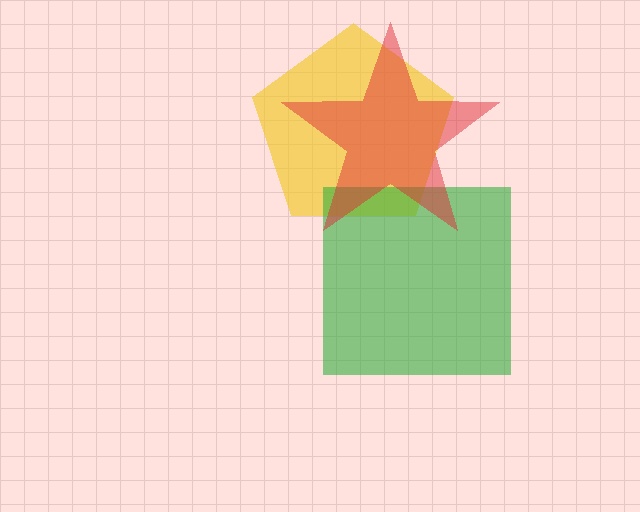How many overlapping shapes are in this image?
There are 3 overlapping shapes in the image.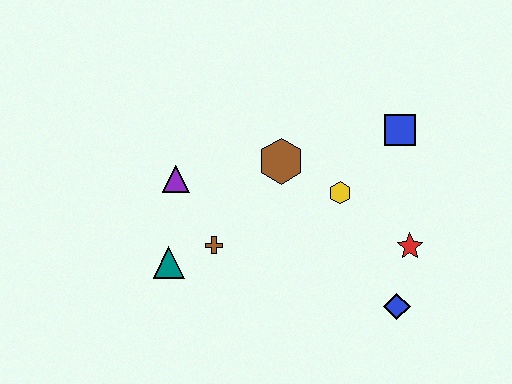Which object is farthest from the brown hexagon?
The blue diamond is farthest from the brown hexagon.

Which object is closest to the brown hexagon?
The yellow hexagon is closest to the brown hexagon.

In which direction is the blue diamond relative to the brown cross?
The blue diamond is to the right of the brown cross.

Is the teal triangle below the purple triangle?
Yes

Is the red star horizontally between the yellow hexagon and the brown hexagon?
No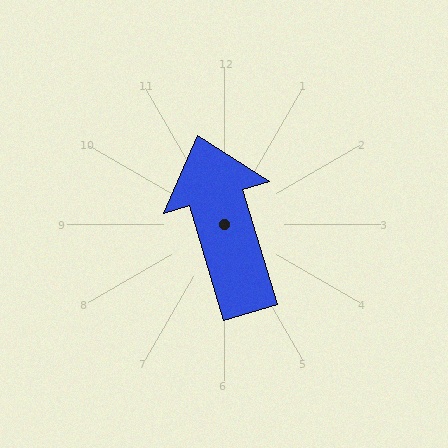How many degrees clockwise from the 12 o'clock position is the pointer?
Approximately 343 degrees.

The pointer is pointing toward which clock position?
Roughly 11 o'clock.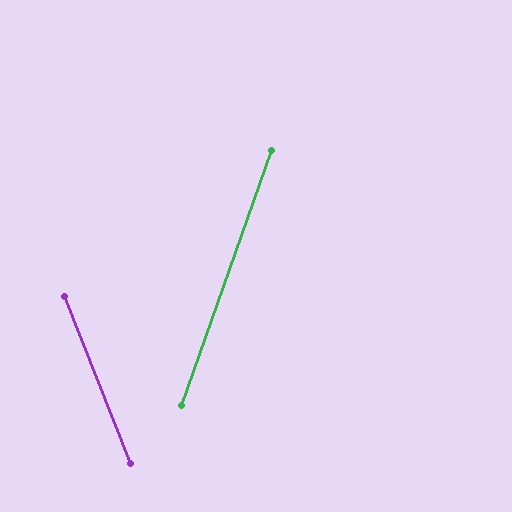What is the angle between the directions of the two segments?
Approximately 41 degrees.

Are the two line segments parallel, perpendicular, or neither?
Neither parallel nor perpendicular — they differ by about 41°.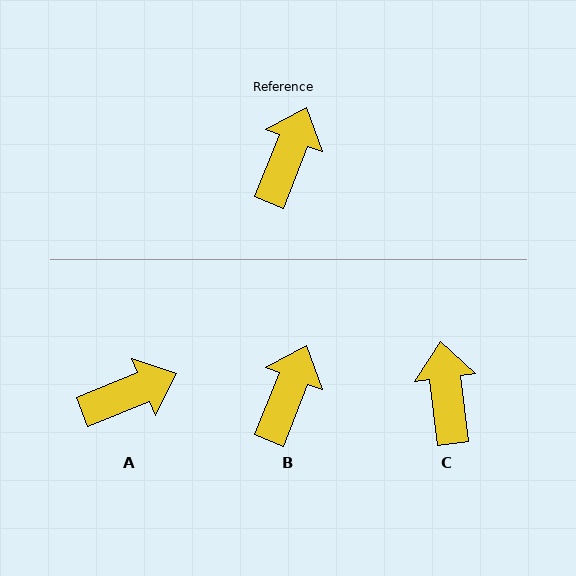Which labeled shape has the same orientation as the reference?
B.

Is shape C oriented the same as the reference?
No, it is off by about 29 degrees.